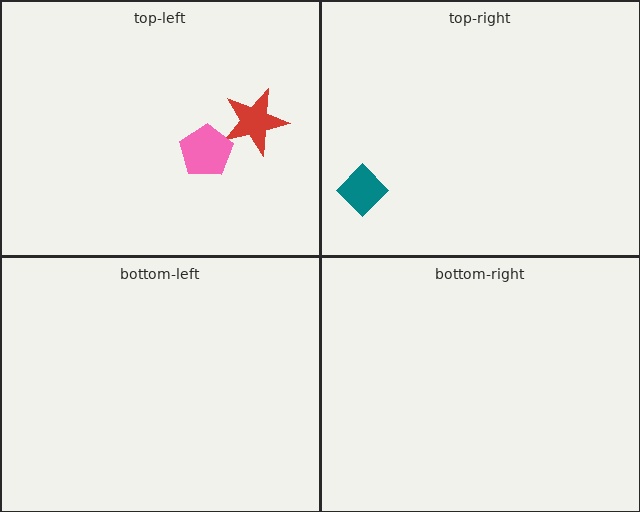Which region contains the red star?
The top-left region.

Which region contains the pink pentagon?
The top-left region.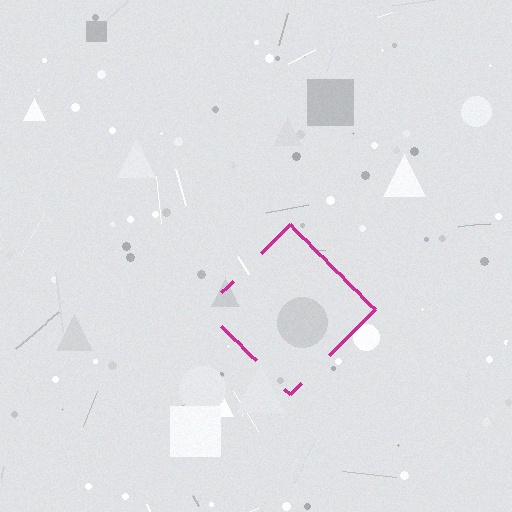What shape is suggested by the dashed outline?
The dashed outline suggests a diamond.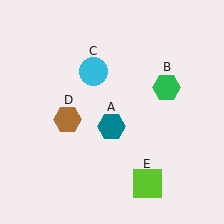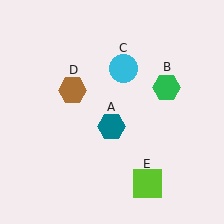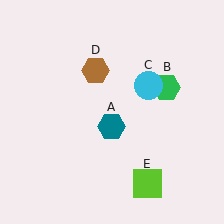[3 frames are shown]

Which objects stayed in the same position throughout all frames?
Teal hexagon (object A) and green hexagon (object B) and lime square (object E) remained stationary.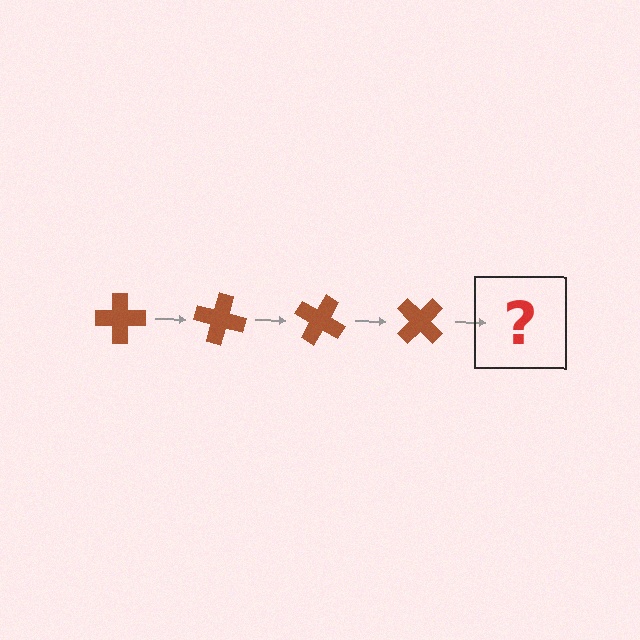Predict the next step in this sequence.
The next step is a brown cross rotated 60 degrees.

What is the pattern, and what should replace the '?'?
The pattern is that the cross rotates 15 degrees each step. The '?' should be a brown cross rotated 60 degrees.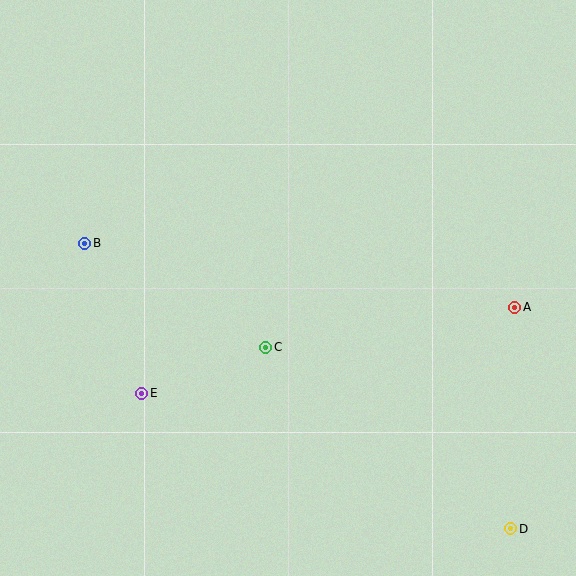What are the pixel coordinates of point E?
Point E is at (142, 393).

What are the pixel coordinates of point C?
Point C is at (266, 347).